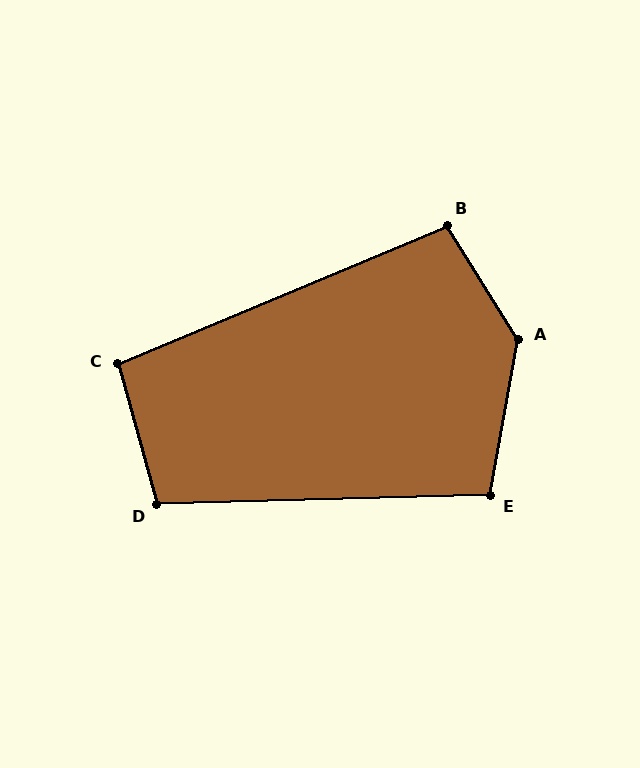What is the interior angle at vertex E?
Approximately 102 degrees (obtuse).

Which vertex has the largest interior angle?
A, at approximately 138 degrees.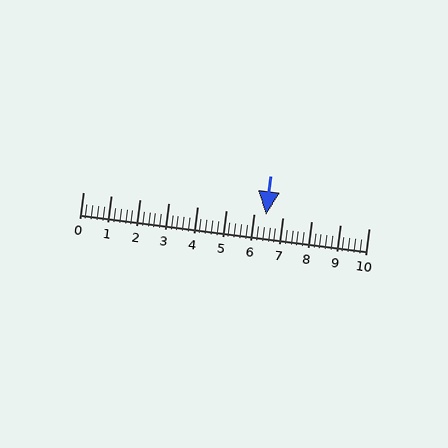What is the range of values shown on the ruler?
The ruler shows values from 0 to 10.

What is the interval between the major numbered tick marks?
The major tick marks are spaced 1 units apart.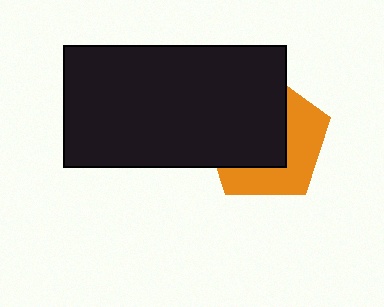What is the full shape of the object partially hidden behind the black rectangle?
The partially hidden object is an orange pentagon.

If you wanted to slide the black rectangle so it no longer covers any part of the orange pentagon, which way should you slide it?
Slide it toward the upper-left — that is the most direct way to separate the two shapes.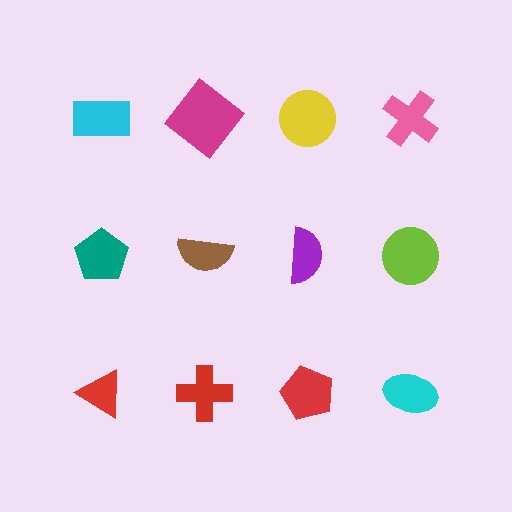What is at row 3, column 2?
A red cross.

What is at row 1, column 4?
A pink cross.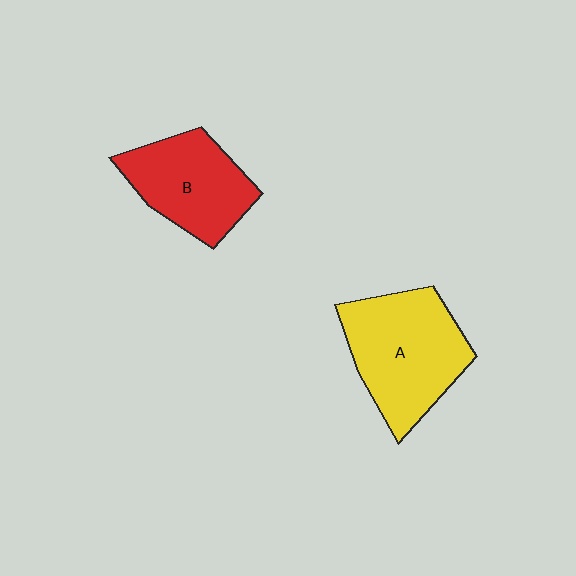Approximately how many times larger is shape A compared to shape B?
Approximately 1.3 times.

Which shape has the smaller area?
Shape B (red).